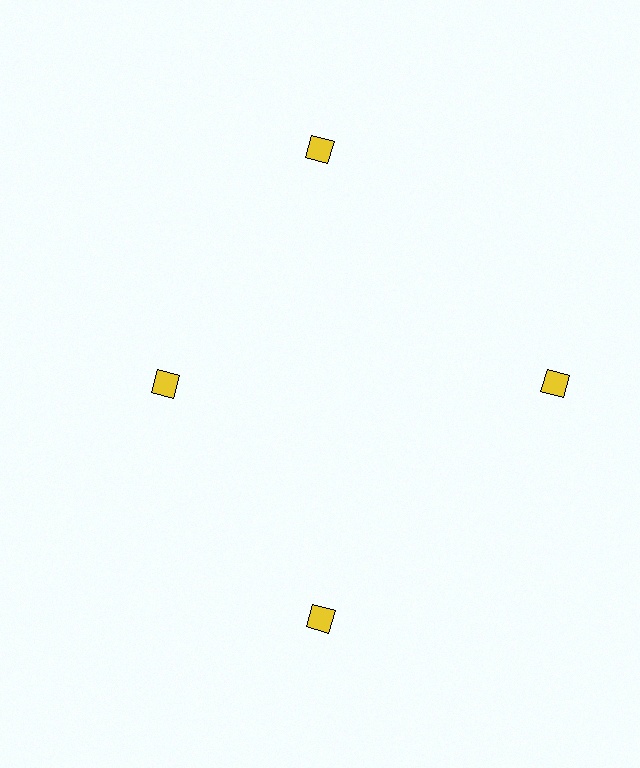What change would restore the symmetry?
The symmetry would be restored by moving it outward, back onto the ring so that all 4 diamonds sit at equal angles and equal distance from the center.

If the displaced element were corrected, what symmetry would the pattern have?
It would have 4-fold rotational symmetry — the pattern would map onto itself every 90 degrees.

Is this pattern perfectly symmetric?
No. The 4 yellow diamonds are arranged in a ring, but one element near the 9 o'clock position is pulled inward toward the center, breaking the 4-fold rotational symmetry.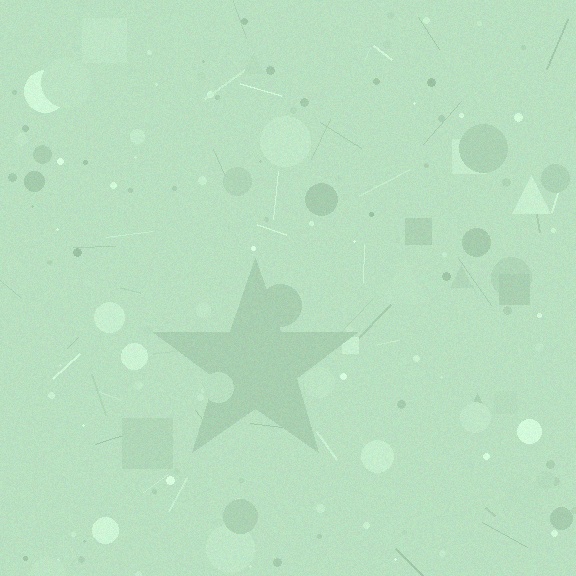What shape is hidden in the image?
A star is hidden in the image.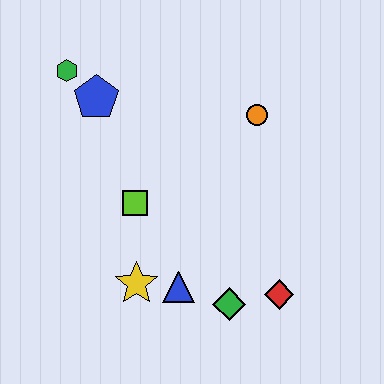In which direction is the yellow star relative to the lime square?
The yellow star is below the lime square.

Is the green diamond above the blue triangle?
No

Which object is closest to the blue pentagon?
The green hexagon is closest to the blue pentagon.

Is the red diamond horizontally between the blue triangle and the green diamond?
No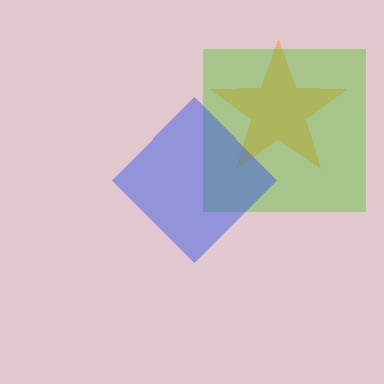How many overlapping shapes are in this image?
There are 3 overlapping shapes in the image.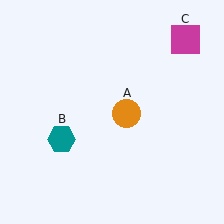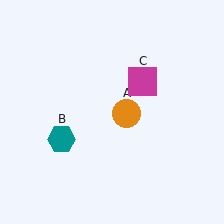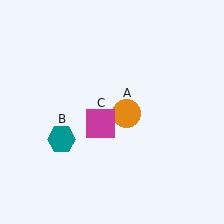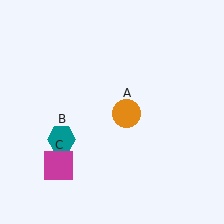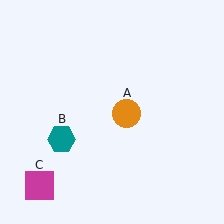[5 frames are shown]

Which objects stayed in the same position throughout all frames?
Orange circle (object A) and teal hexagon (object B) remained stationary.